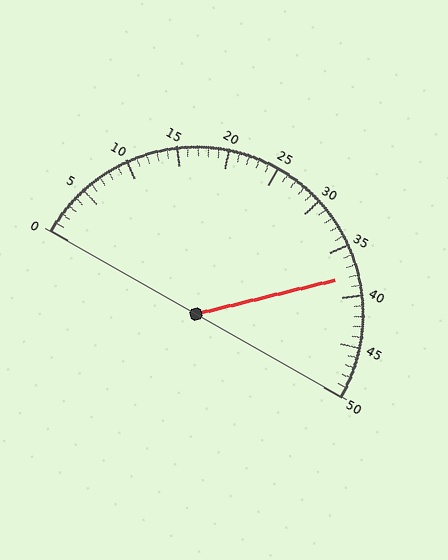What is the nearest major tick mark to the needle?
The nearest major tick mark is 40.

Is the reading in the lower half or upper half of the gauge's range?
The reading is in the upper half of the range (0 to 50).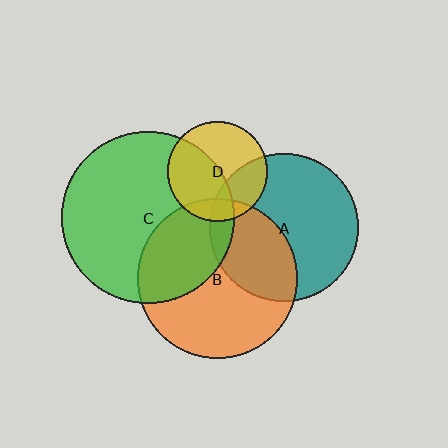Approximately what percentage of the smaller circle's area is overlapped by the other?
Approximately 35%.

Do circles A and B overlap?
Yes.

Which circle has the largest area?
Circle C (green).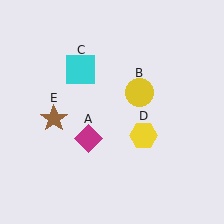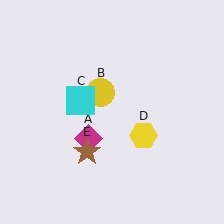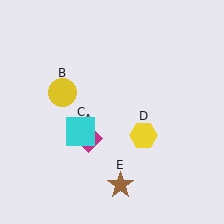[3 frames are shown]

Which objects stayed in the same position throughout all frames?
Magenta diamond (object A) and yellow hexagon (object D) remained stationary.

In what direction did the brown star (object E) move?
The brown star (object E) moved down and to the right.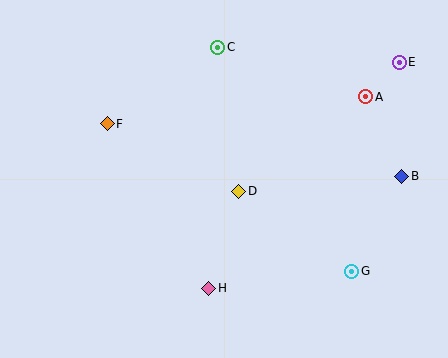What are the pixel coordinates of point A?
Point A is at (366, 97).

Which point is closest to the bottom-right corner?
Point G is closest to the bottom-right corner.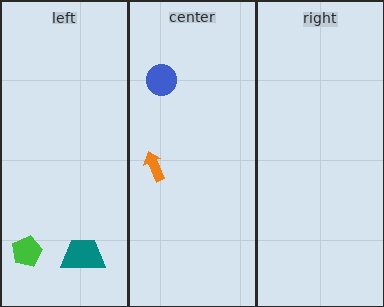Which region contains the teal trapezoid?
The left region.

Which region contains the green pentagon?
The left region.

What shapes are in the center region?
The blue circle, the orange arrow.